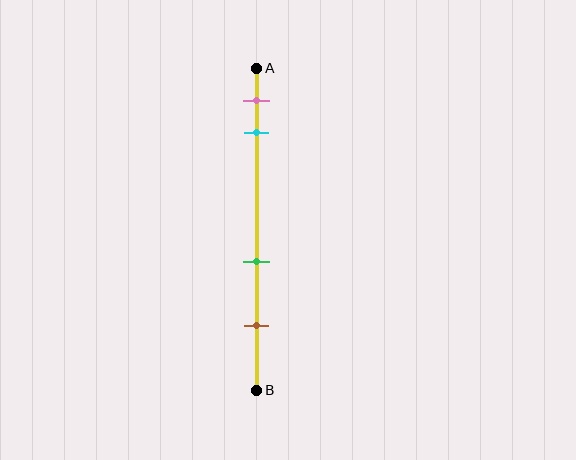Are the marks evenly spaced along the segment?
No, the marks are not evenly spaced.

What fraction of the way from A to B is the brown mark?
The brown mark is approximately 80% (0.8) of the way from A to B.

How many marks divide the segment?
There are 4 marks dividing the segment.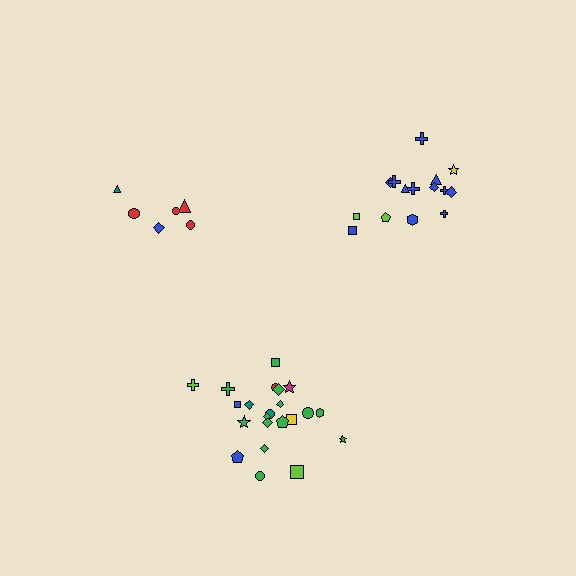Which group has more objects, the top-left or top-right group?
The top-right group.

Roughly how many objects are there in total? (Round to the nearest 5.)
Roughly 45 objects in total.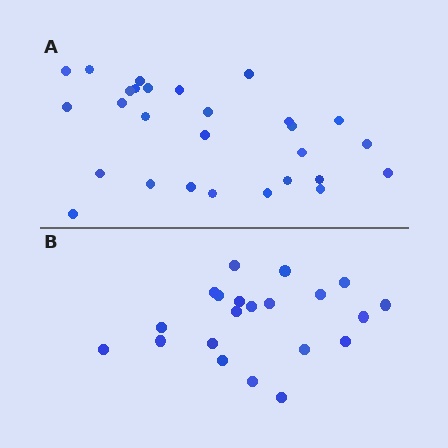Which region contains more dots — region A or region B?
Region A (the top region) has more dots.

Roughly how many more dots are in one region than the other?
Region A has roughly 8 or so more dots than region B.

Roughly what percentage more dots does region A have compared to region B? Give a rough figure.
About 35% more.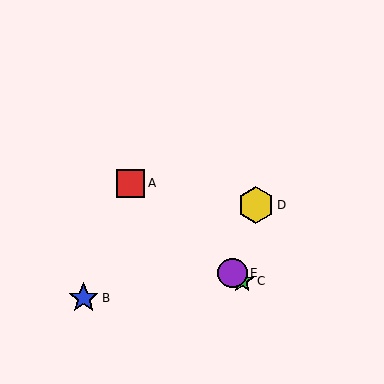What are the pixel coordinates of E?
Object E is at (232, 273).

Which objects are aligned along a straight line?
Objects A, C, E are aligned along a straight line.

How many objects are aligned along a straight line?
3 objects (A, C, E) are aligned along a straight line.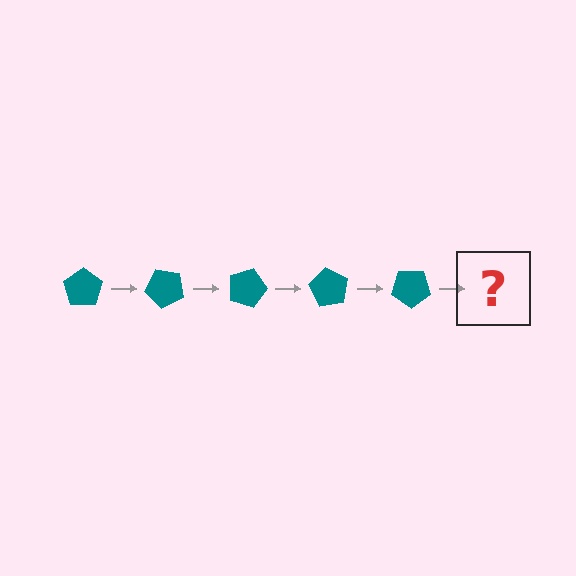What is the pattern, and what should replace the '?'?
The pattern is that the pentagon rotates 45 degrees each step. The '?' should be a teal pentagon rotated 225 degrees.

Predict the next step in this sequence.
The next step is a teal pentagon rotated 225 degrees.